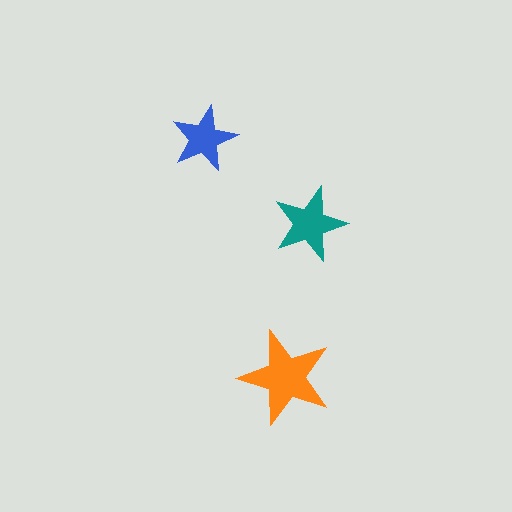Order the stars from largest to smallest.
the orange one, the teal one, the blue one.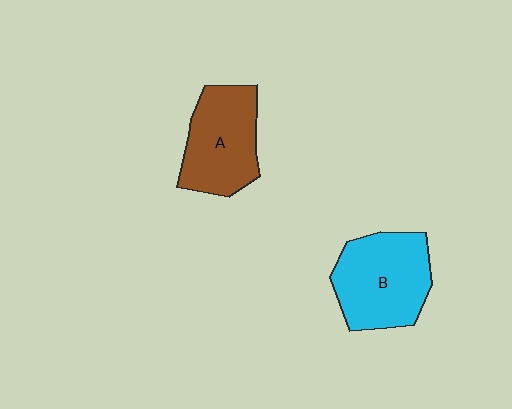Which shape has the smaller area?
Shape A (brown).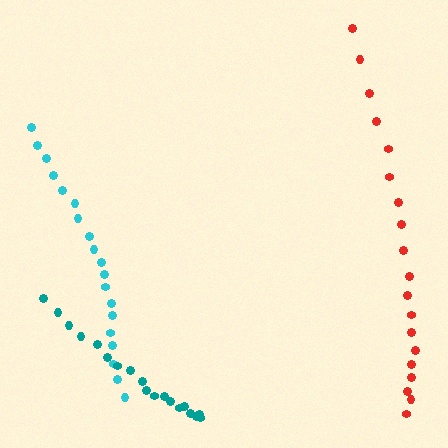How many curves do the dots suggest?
There are 3 distinct paths.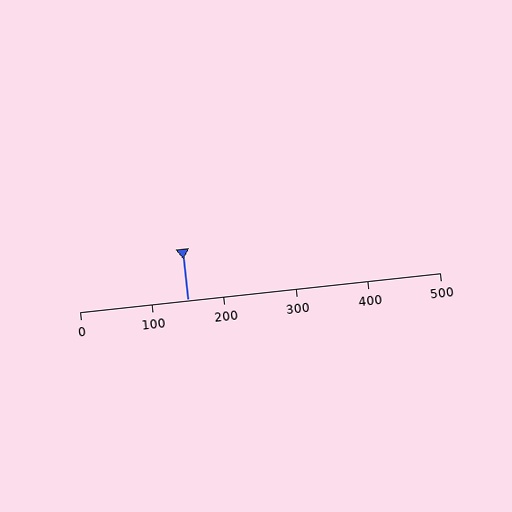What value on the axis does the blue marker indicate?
The marker indicates approximately 150.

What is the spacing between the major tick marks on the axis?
The major ticks are spaced 100 apart.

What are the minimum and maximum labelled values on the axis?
The axis runs from 0 to 500.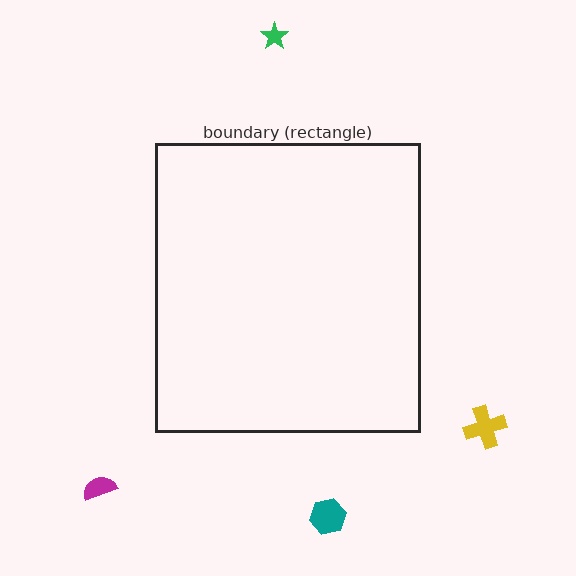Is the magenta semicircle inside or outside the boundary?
Outside.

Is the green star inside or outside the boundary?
Outside.